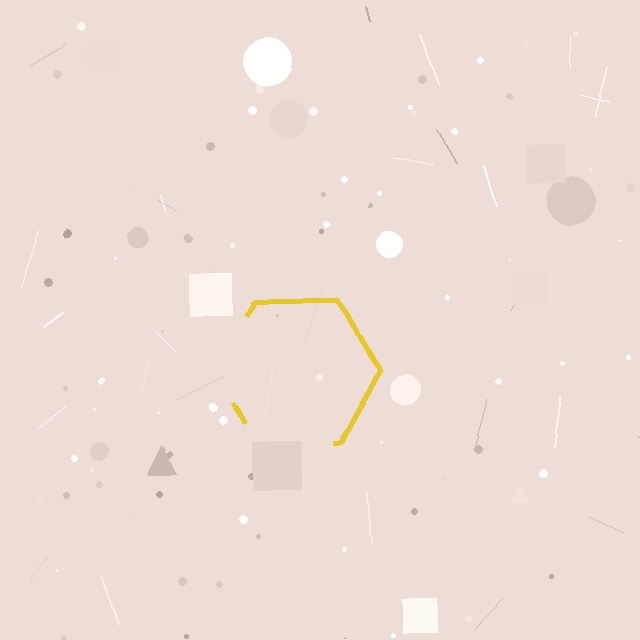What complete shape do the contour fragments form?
The contour fragments form a hexagon.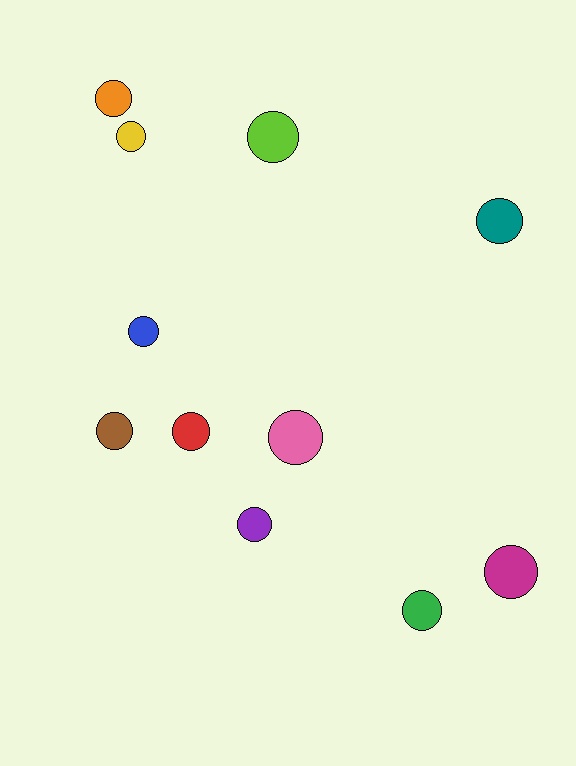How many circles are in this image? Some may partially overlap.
There are 11 circles.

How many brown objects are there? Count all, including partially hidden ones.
There is 1 brown object.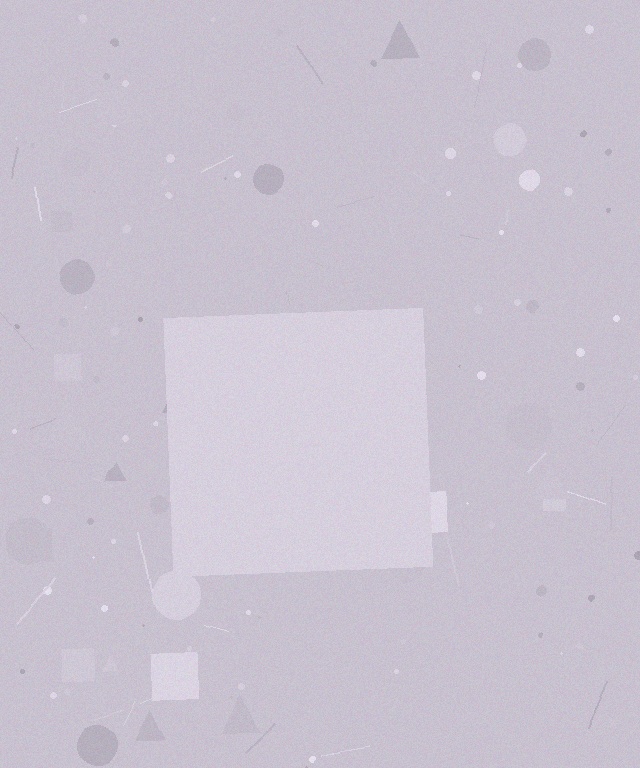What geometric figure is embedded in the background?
A square is embedded in the background.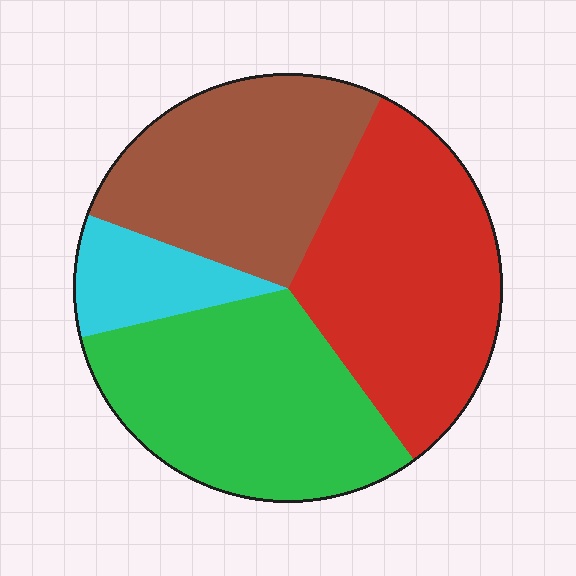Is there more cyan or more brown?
Brown.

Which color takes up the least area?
Cyan, at roughly 10%.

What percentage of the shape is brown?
Brown takes up about one quarter (1/4) of the shape.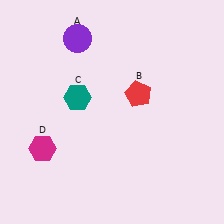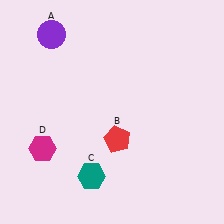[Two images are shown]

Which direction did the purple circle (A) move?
The purple circle (A) moved left.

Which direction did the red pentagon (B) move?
The red pentagon (B) moved down.